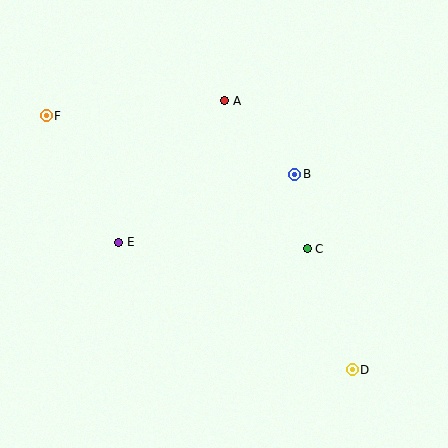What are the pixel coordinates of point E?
Point E is at (119, 242).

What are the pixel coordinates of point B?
Point B is at (295, 174).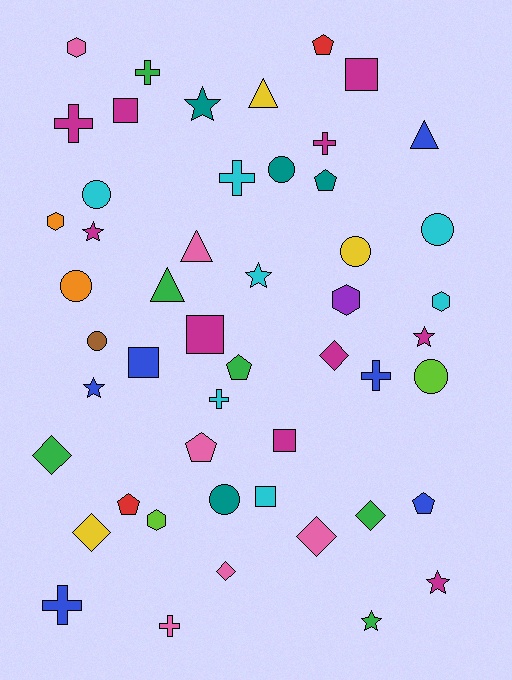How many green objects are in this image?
There are 6 green objects.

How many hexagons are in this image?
There are 5 hexagons.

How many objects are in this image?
There are 50 objects.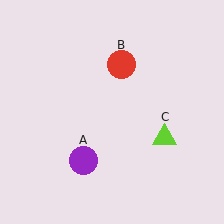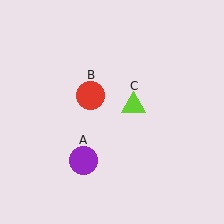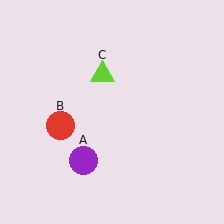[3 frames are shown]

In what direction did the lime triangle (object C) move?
The lime triangle (object C) moved up and to the left.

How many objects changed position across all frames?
2 objects changed position: red circle (object B), lime triangle (object C).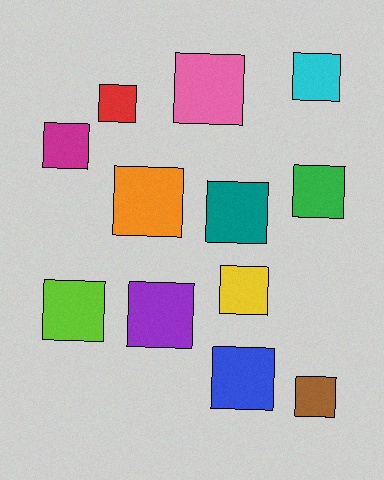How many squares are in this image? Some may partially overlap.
There are 12 squares.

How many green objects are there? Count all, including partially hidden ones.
There is 1 green object.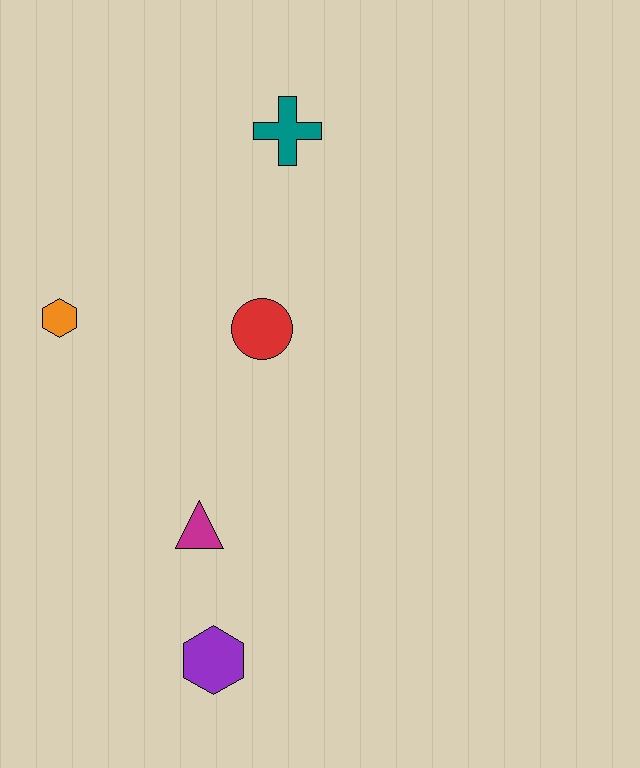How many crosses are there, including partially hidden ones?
There is 1 cross.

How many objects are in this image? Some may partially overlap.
There are 5 objects.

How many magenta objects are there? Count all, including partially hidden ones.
There is 1 magenta object.